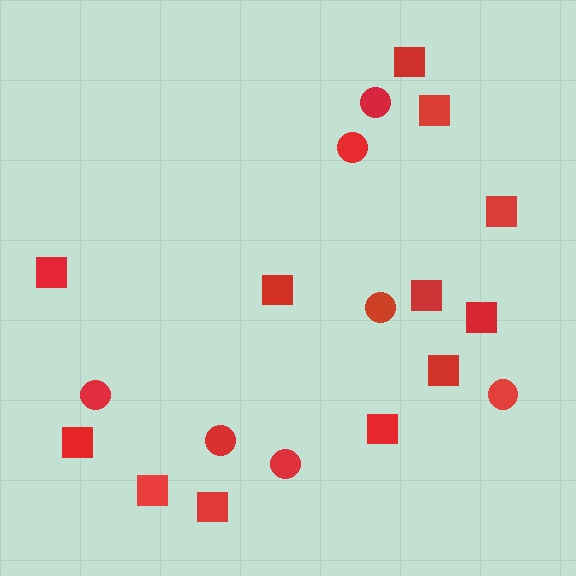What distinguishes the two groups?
There are 2 groups: one group of circles (7) and one group of squares (12).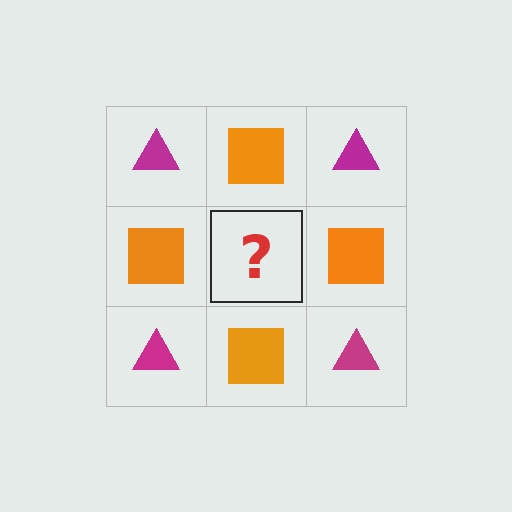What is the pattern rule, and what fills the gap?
The rule is that it alternates magenta triangle and orange square in a checkerboard pattern. The gap should be filled with a magenta triangle.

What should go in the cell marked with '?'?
The missing cell should contain a magenta triangle.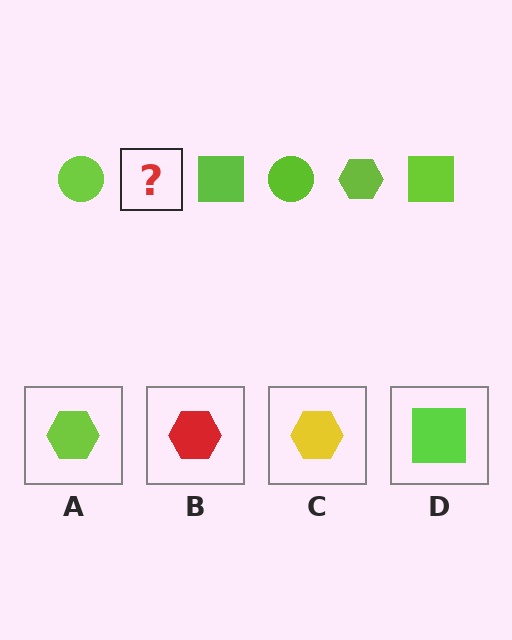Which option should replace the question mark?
Option A.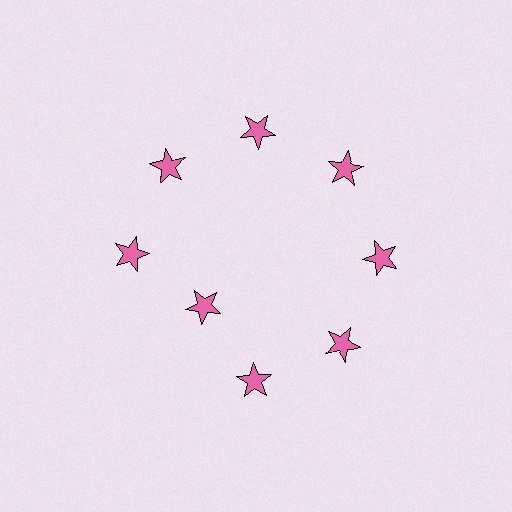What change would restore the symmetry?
The symmetry would be restored by moving it outward, back onto the ring so that all 8 stars sit at equal angles and equal distance from the center.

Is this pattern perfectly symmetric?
No. The 8 pink stars are arranged in a ring, but one element near the 8 o'clock position is pulled inward toward the center, breaking the 8-fold rotational symmetry.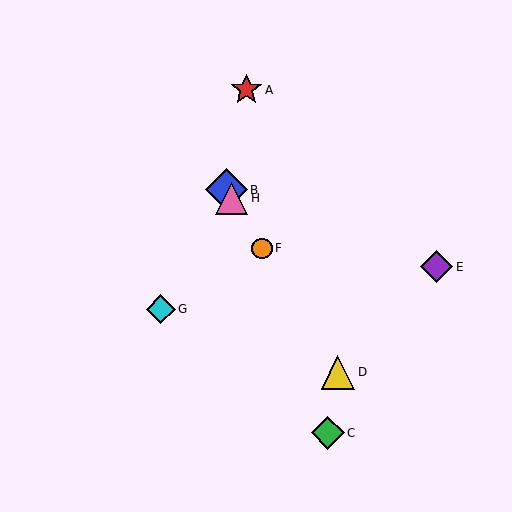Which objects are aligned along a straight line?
Objects B, D, F, H are aligned along a straight line.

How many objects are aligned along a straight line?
4 objects (B, D, F, H) are aligned along a straight line.